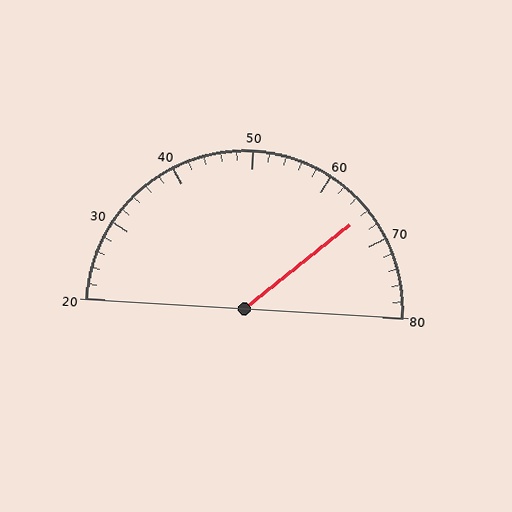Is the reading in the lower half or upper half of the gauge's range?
The reading is in the upper half of the range (20 to 80).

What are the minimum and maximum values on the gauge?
The gauge ranges from 20 to 80.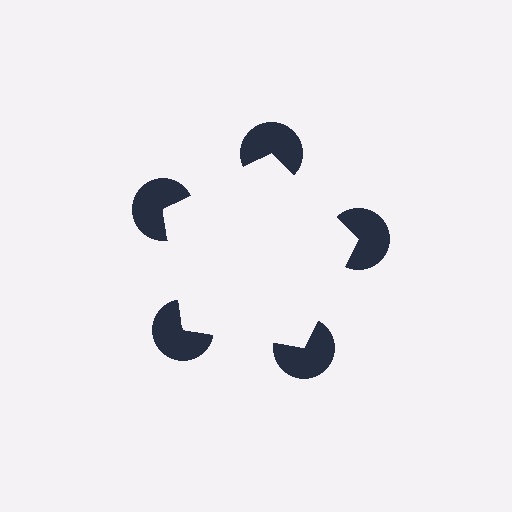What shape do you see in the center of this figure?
An illusory pentagon — its edges are inferred from the aligned wedge cuts in the pac-man discs, not physically drawn.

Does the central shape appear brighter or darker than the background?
It typically appears slightly brighter than the background, even though no actual brightness change is drawn.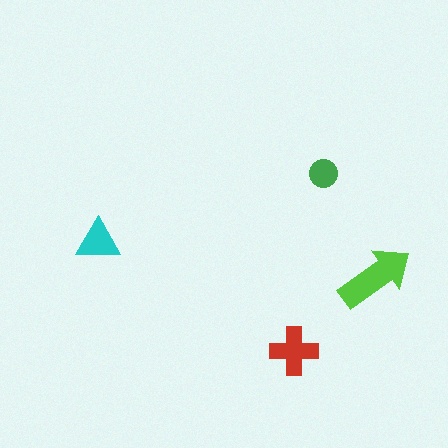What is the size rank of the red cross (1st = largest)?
2nd.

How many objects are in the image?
There are 4 objects in the image.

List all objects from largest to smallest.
The lime arrow, the red cross, the cyan triangle, the green circle.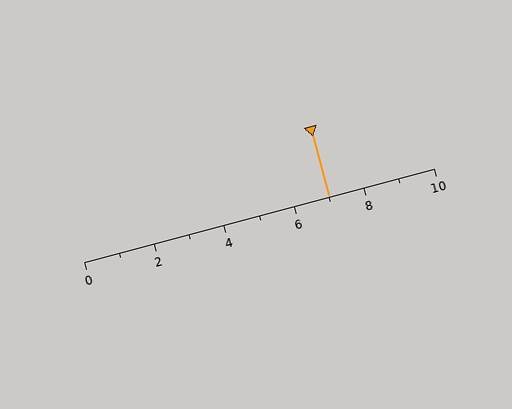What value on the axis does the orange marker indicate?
The marker indicates approximately 7.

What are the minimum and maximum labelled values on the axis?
The axis runs from 0 to 10.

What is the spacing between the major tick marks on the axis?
The major ticks are spaced 2 apart.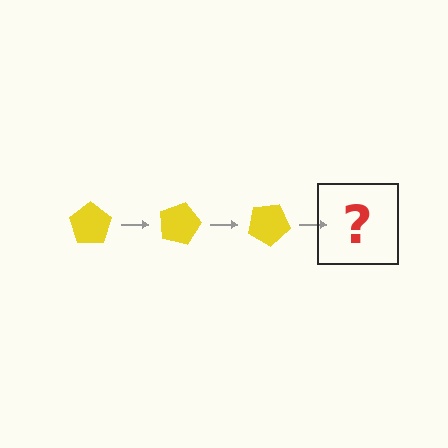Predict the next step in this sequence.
The next step is a yellow pentagon rotated 45 degrees.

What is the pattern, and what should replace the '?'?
The pattern is that the pentagon rotates 15 degrees each step. The '?' should be a yellow pentagon rotated 45 degrees.